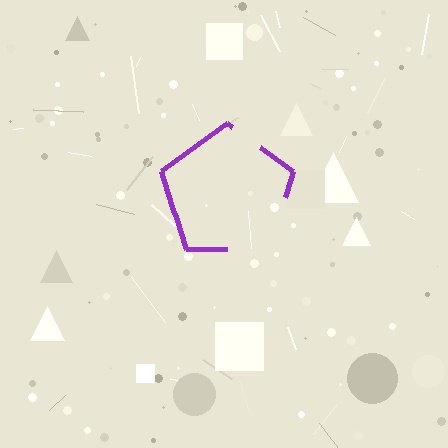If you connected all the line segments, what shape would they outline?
They would outline a pentagon.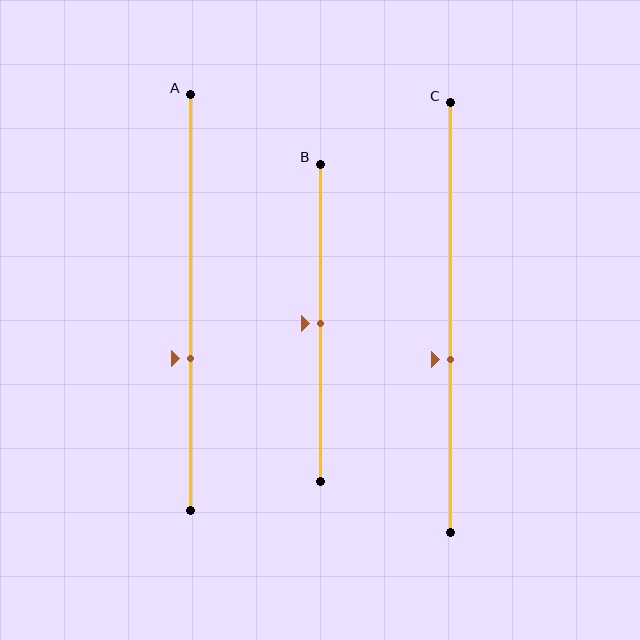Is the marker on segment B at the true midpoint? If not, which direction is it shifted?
Yes, the marker on segment B is at the true midpoint.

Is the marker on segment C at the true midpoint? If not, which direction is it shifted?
No, the marker on segment C is shifted downward by about 10% of the segment length.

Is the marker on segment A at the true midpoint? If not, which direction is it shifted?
No, the marker on segment A is shifted downward by about 13% of the segment length.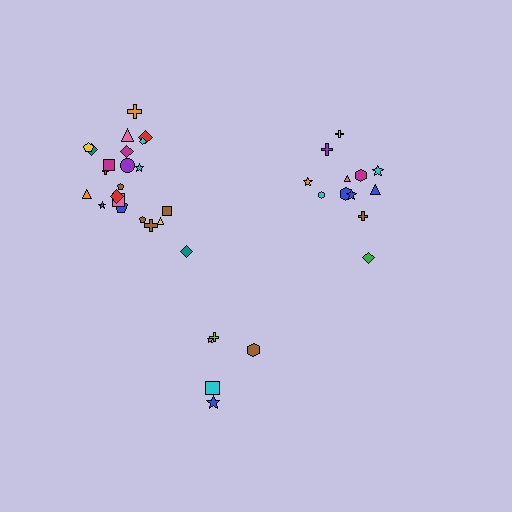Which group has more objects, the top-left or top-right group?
The top-left group.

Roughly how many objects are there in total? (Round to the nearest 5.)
Roughly 40 objects in total.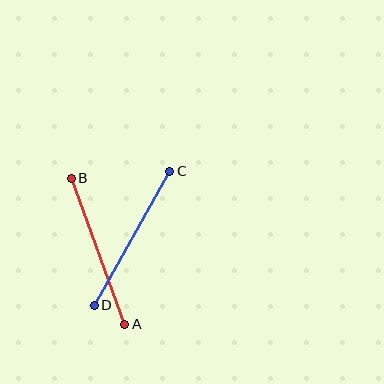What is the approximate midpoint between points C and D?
The midpoint is at approximately (132, 238) pixels.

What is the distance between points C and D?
The distance is approximately 154 pixels.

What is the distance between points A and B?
The distance is approximately 156 pixels.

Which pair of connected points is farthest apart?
Points A and B are farthest apart.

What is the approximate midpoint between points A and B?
The midpoint is at approximately (98, 251) pixels.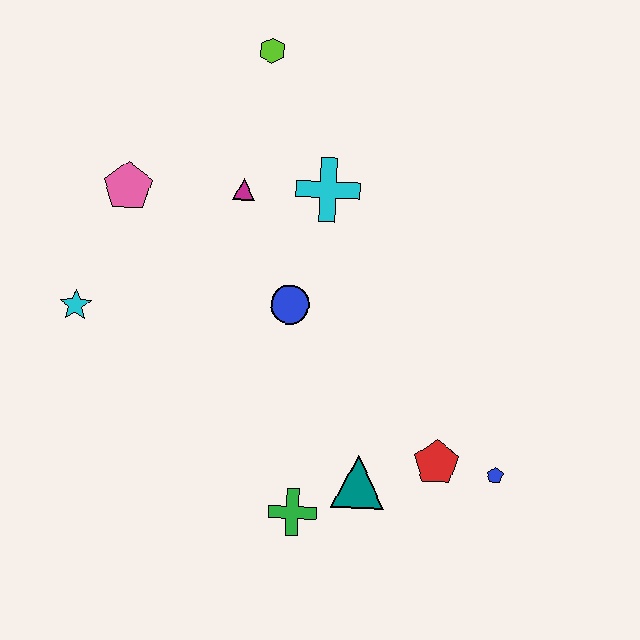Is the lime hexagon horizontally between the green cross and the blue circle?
No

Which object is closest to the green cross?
The teal triangle is closest to the green cross.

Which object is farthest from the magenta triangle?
The blue pentagon is farthest from the magenta triangle.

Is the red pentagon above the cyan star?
No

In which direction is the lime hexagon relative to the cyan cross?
The lime hexagon is above the cyan cross.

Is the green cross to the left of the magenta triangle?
No